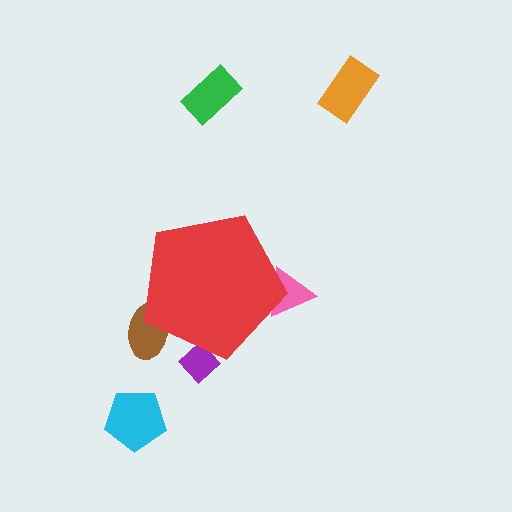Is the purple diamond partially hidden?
Yes, the purple diamond is partially hidden behind the red pentagon.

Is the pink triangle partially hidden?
Yes, the pink triangle is partially hidden behind the red pentagon.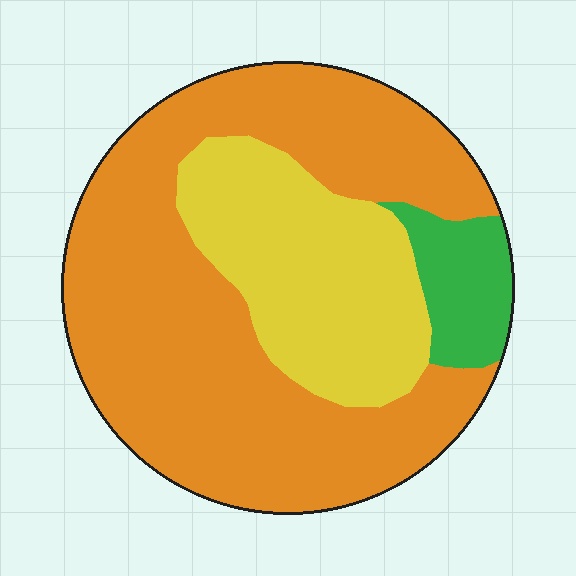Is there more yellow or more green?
Yellow.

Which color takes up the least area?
Green, at roughly 10%.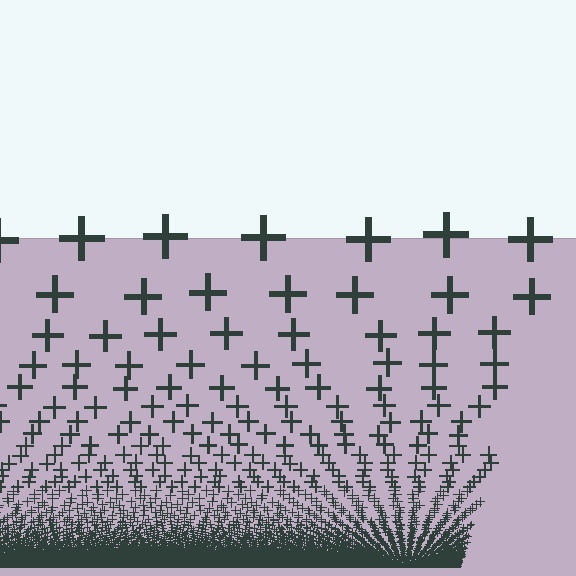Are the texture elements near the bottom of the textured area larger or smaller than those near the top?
Smaller. The gradient is inverted — elements near the bottom are smaller and denser.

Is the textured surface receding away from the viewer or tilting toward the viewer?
The surface appears to tilt toward the viewer. Texture elements get larger and sparser toward the top.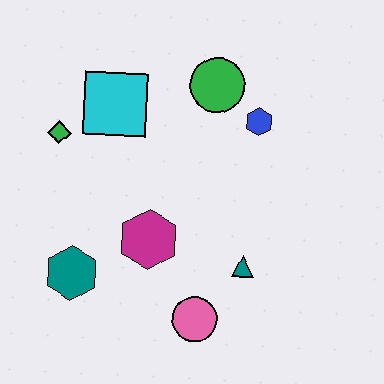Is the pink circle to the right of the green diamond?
Yes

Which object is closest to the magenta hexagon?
The teal hexagon is closest to the magenta hexagon.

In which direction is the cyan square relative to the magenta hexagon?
The cyan square is above the magenta hexagon.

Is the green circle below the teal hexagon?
No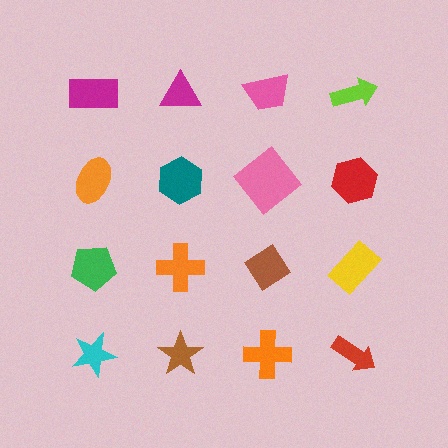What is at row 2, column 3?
A pink diamond.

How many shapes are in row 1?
4 shapes.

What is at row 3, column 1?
A green pentagon.